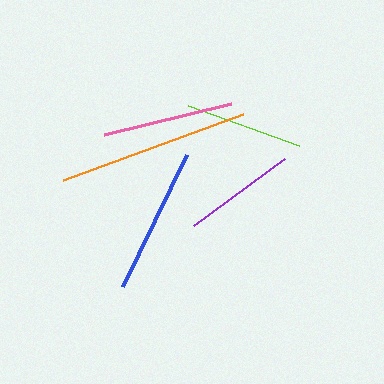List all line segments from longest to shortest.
From longest to shortest: orange, blue, pink, lime, purple.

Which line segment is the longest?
The orange line is the longest at approximately 192 pixels.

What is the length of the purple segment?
The purple segment is approximately 113 pixels long.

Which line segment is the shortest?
The purple line is the shortest at approximately 113 pixels.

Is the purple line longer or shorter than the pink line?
The pink line is longer than the purple line.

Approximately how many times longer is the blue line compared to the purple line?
The blue line is approximately 1.3 times the length of the purple line.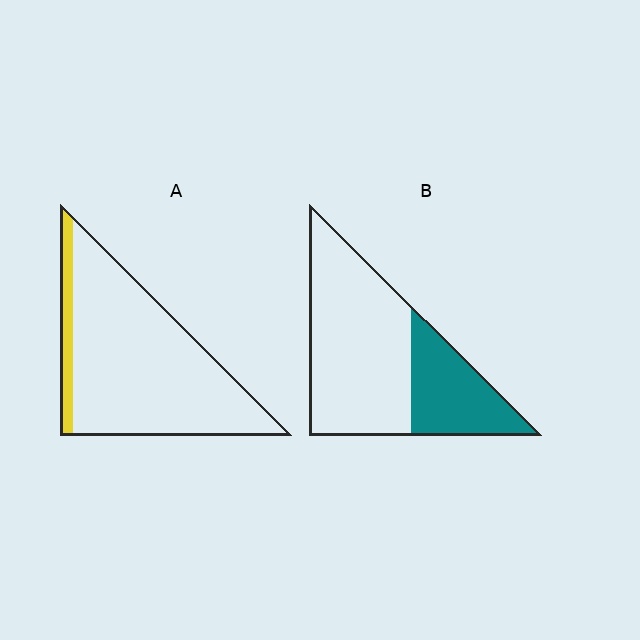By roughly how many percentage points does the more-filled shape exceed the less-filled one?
By roughly 20 percentage points (B over A).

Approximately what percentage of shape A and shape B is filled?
A is approximately 10% and B is approximately 30%.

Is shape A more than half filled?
No.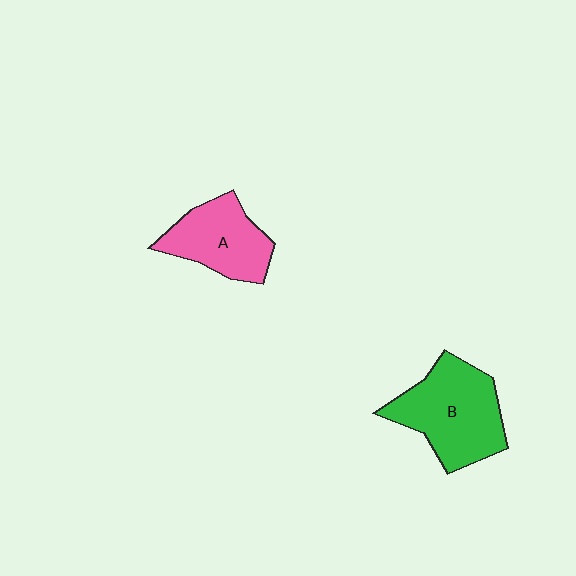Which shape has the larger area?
Shape B (green).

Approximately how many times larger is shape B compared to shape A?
Approximately 1.4 times.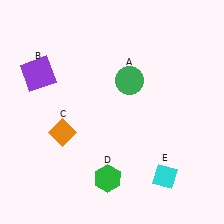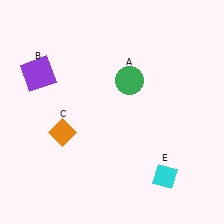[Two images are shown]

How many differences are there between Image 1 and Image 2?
There is 1 difference between the two images.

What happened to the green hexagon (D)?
The green hexagon (D) was removed in Image 2. It was in the bottom-left area of Image 1.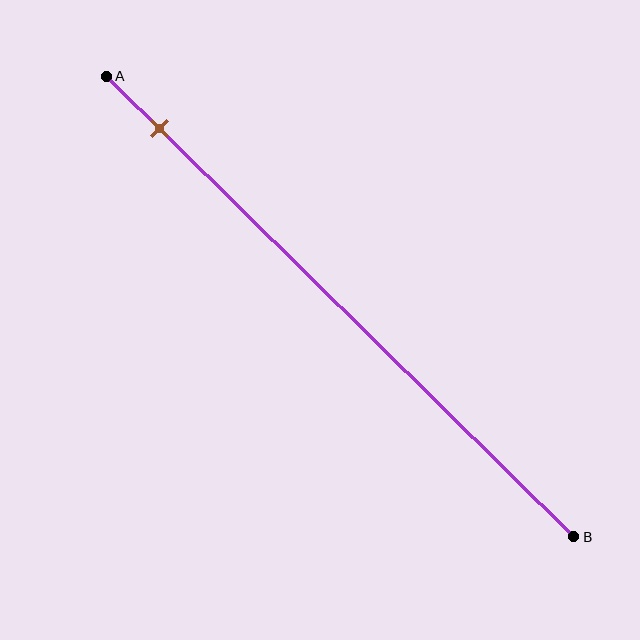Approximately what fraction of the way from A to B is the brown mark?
The brown mark is approximately 10% of the way from A to B.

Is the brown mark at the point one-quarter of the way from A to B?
No, the mark is at about 10% from A, not at the 25% one-quarter point.